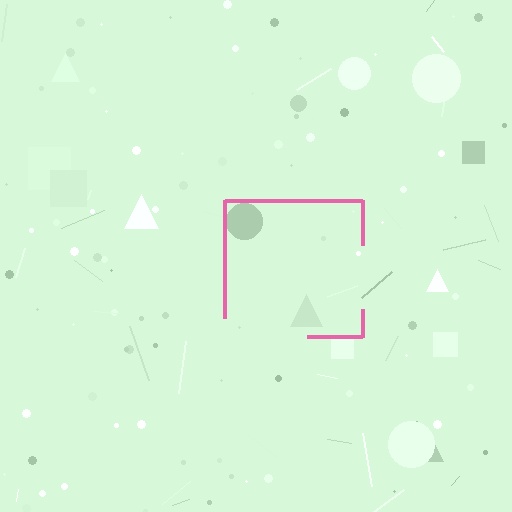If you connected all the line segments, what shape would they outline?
They would outline a square.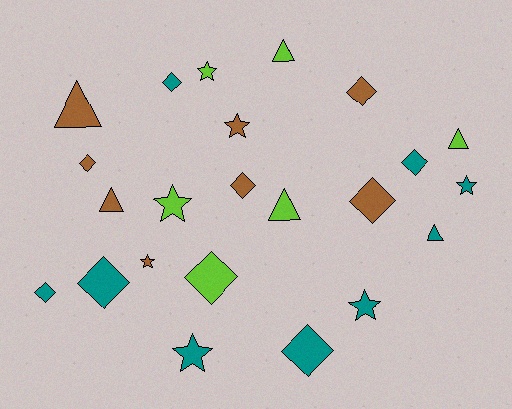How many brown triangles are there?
There are 2 brown triangles.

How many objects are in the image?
There are 23 objects.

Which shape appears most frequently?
Diamond, with 10 objects.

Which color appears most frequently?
Teal, with 9 objects.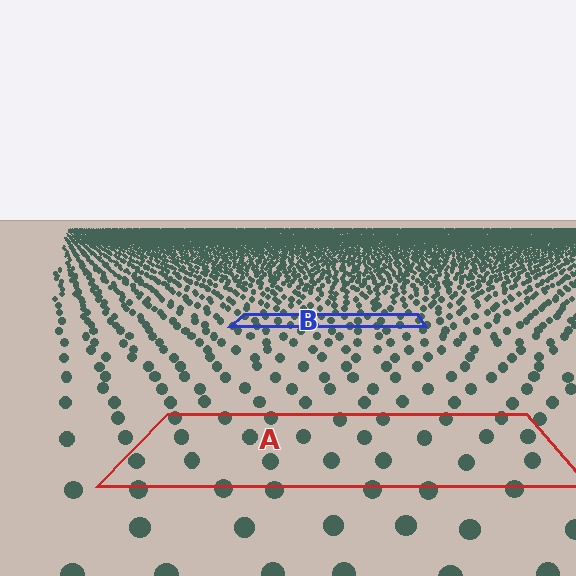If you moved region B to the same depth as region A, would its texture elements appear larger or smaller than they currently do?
They would appear larger. At a closer depth, the same texture elements are projected at a bigger on-screen size.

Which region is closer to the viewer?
Region A is closer. The texture elements there are larger and more spread out.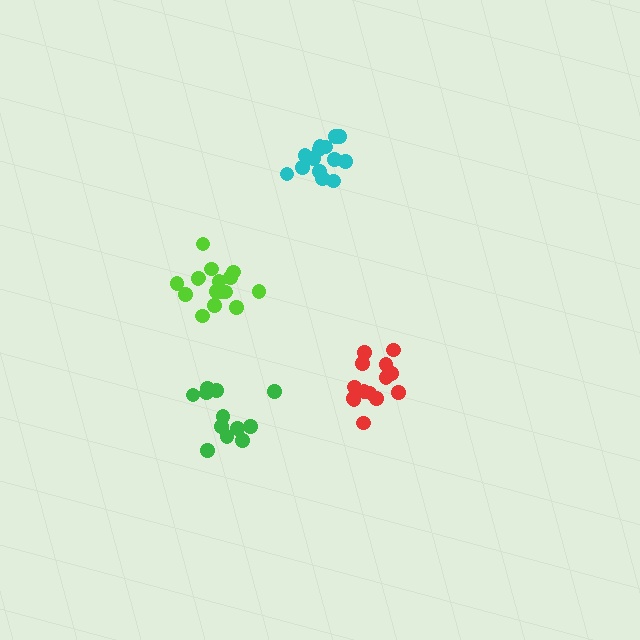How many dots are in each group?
Group 1: 15 dots, Group 2: 12 dots, Group 3: 16 dots, Group 4: 14 dots (57 total).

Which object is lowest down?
The green cluster is bottommost.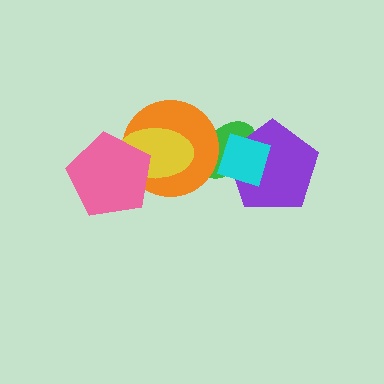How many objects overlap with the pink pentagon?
2 objects overlap with the pink pentagon.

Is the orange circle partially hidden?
Yes, it is partially covered by another shape.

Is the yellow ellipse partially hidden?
Yes, it is partially covered by another shape.